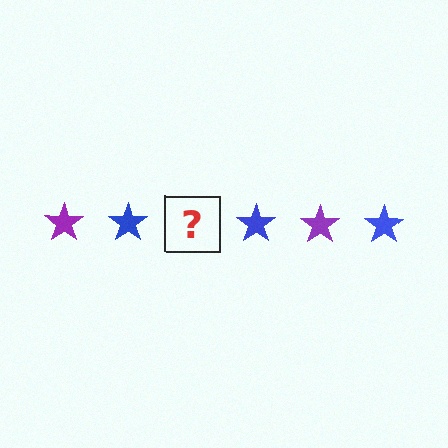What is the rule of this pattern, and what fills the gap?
The rule is that the pattern cycles through purple, blue stars. The gap should be filled with a purple star.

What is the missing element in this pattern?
The missing element is a purple star.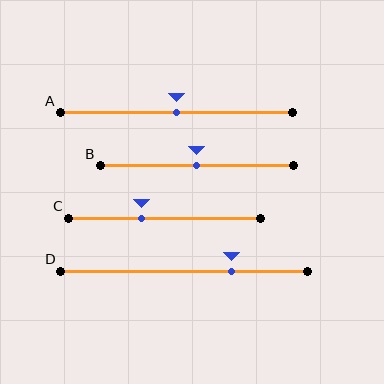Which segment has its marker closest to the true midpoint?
Segment A has its marker closest to the true midpoint.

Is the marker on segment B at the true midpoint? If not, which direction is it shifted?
Yes, the marker on segment B is at the true midpoint.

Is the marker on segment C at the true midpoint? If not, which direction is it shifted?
No, the marker on segment C is shifted to the left by about 12% of the segment length.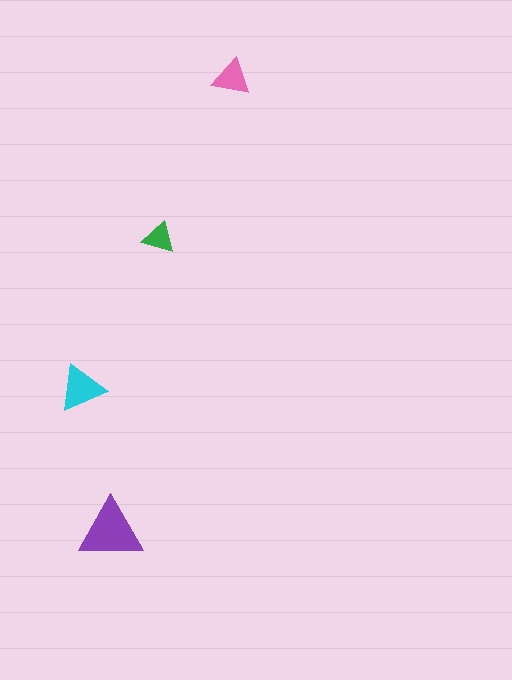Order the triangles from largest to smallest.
the purple one, the cyan one, the pink one, the green one.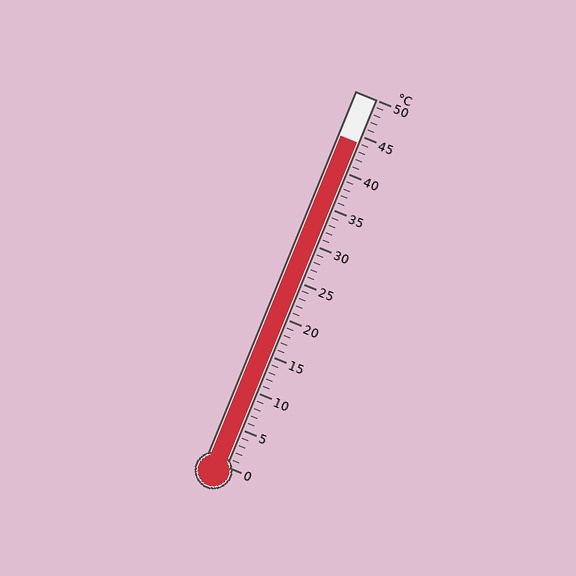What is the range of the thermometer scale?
The thermometer scale ranges from 0°C to 50°C.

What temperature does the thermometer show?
The thermometer shows approximately 44°C.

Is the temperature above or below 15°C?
The temperature is above 15°C.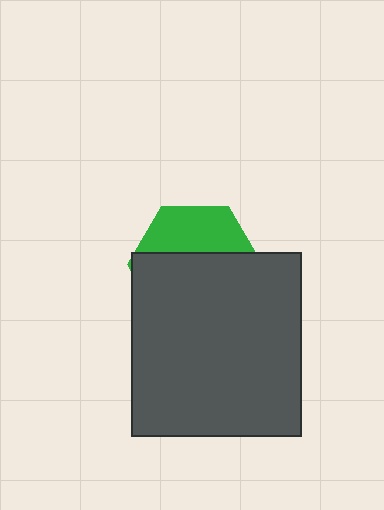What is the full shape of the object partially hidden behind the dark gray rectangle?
The partially hidden object is a green hexagon.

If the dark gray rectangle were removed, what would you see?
You would see the complete green hexagon.